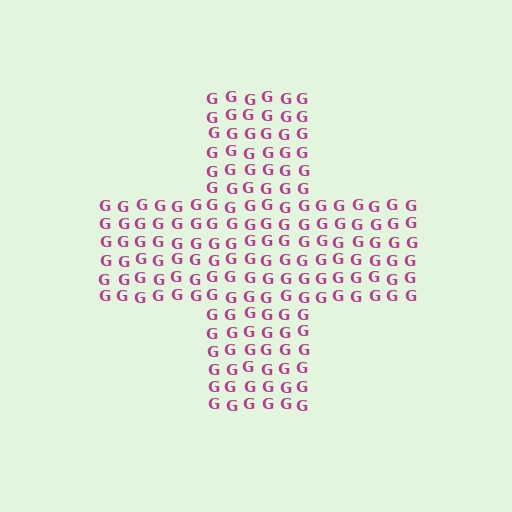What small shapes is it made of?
It is made of small letter G's.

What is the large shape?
The large shape is a cross.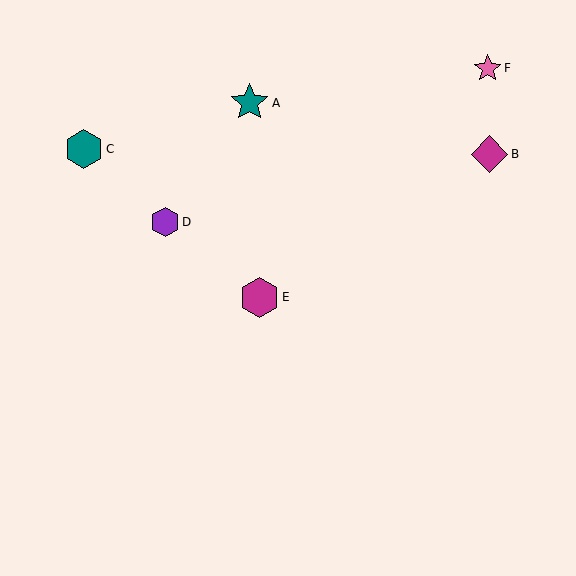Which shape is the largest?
The magenta hexagon (labeled E) is the largest.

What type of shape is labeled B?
Shape B is a magenta diamond.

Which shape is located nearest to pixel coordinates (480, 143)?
The magenta diamond (labeled B) at (489, 154) is nearest to that location.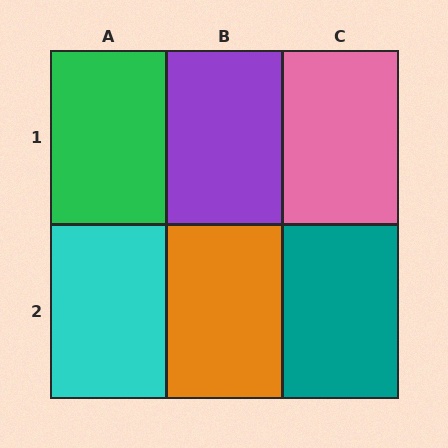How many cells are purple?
1 cell is purple.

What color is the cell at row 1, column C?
Pink.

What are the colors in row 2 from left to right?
Cyan, orange, teal.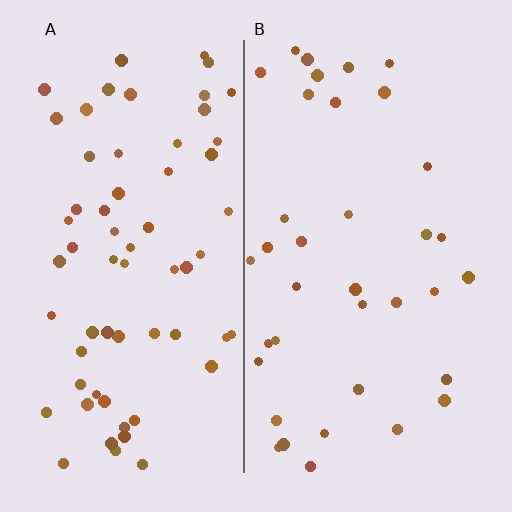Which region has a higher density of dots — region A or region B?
A (the left).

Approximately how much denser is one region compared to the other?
Approximately 1.8× — region A over region B.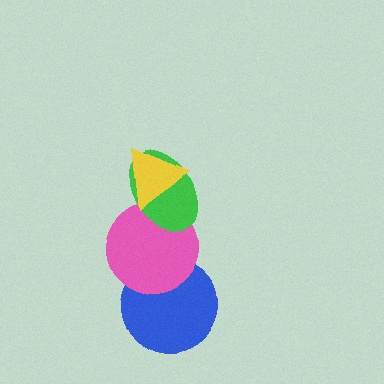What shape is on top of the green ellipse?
The yellow triangle is on top of the green ellipse.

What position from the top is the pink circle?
The pink circle is 3rd from the top.